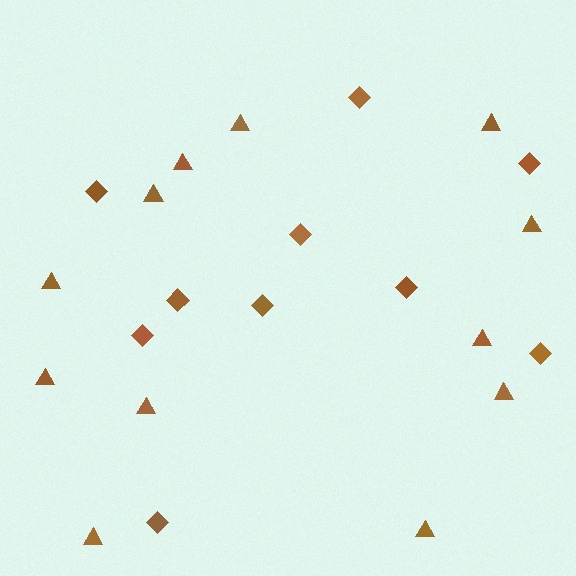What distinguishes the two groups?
There are 2 groups: one group of triangles (12) and one group of diamonds (10).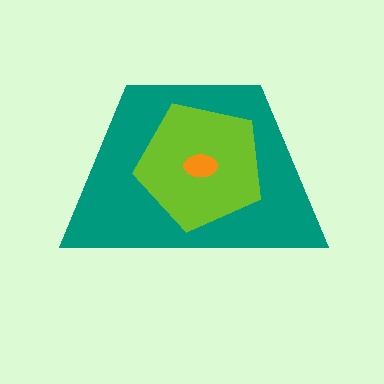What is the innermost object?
The orange ellipse.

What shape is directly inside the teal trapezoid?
The lime pentagon.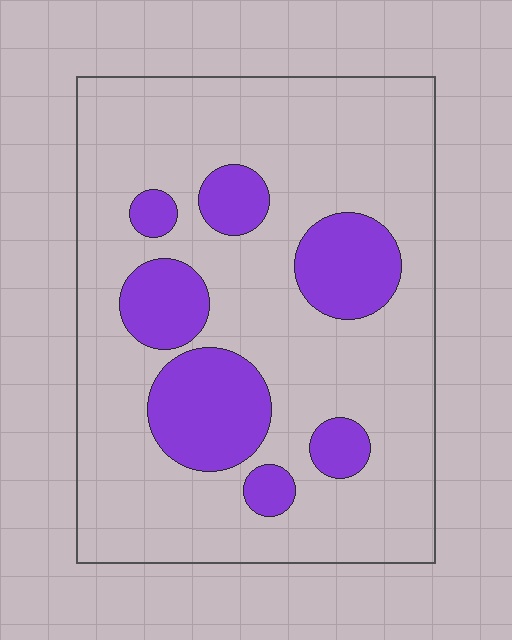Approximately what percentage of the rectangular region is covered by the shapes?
Approximately 20%.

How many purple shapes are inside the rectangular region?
7.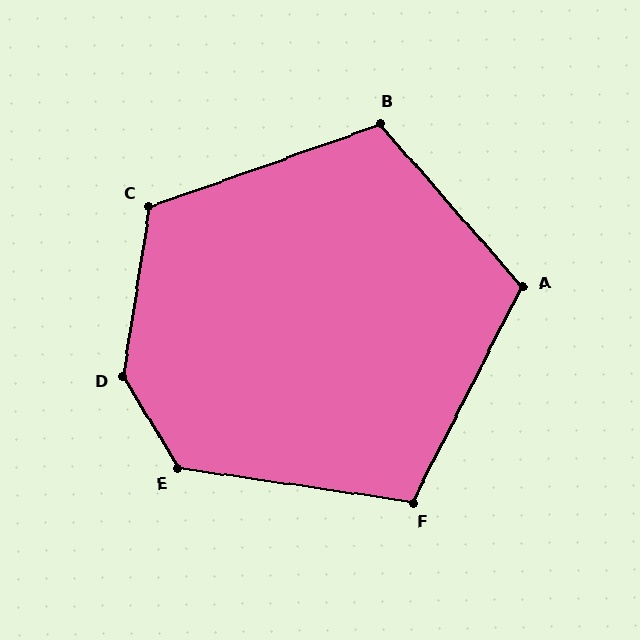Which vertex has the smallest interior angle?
F, at approximately 108 degrees.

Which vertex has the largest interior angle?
D, at approximately 140 degrees.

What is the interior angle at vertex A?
Approximately 112 degrees (obtuse).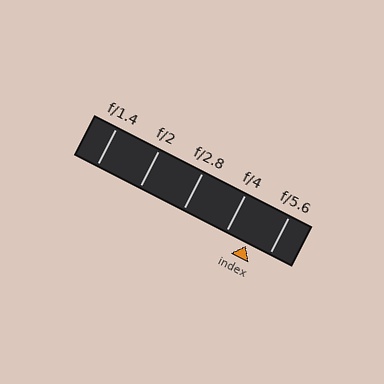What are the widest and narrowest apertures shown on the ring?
The widest aperture shown is f/1.4 and the narrowest is f/5.6.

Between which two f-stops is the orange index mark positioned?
The index mark is between f/4 and f/5.6.